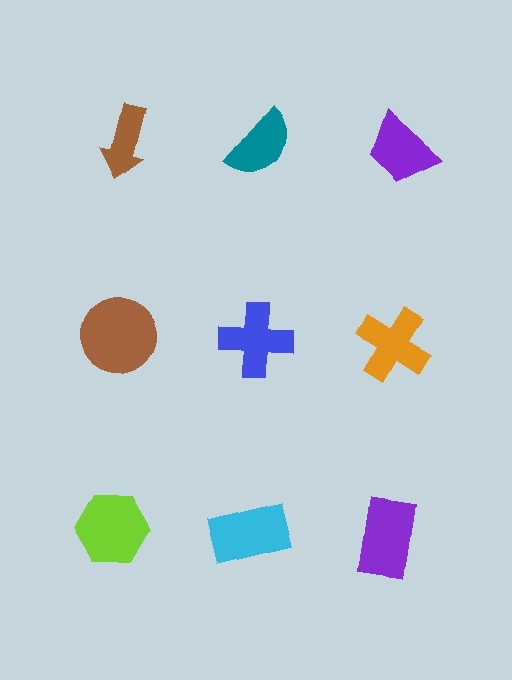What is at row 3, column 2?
A cyan rectangle.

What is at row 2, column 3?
An orange cross.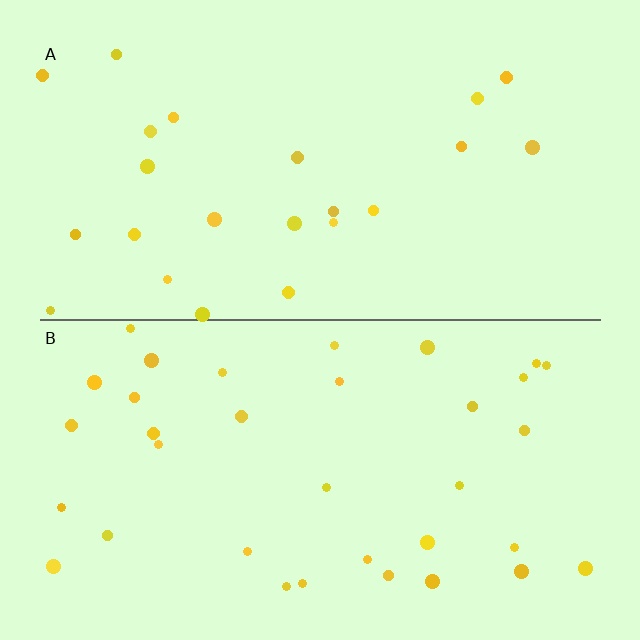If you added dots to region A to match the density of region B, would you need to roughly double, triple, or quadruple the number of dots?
Approximately double.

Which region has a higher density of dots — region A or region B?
B (the bottom).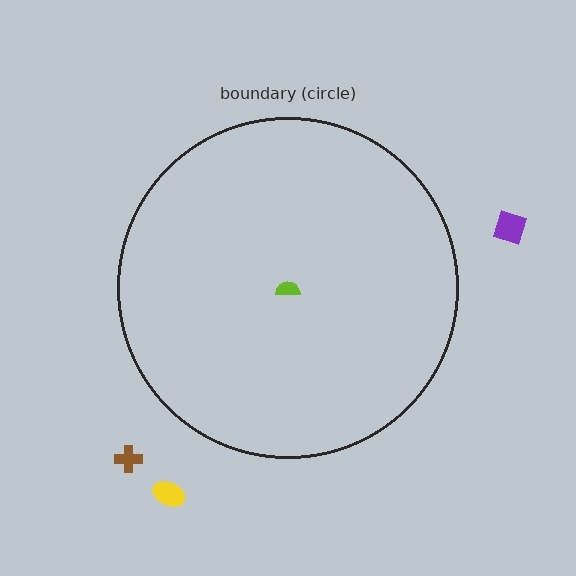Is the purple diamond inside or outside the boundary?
Outside.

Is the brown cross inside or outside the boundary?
Outside.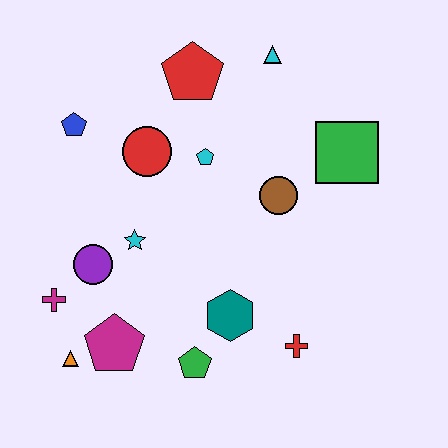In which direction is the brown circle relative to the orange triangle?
The brown circle is to the right of the orange triangle.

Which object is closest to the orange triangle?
The magenta pentagon is closest to the orange triangle.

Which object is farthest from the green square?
The orange triangle is farthest from the green square.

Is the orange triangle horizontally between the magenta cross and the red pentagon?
Yes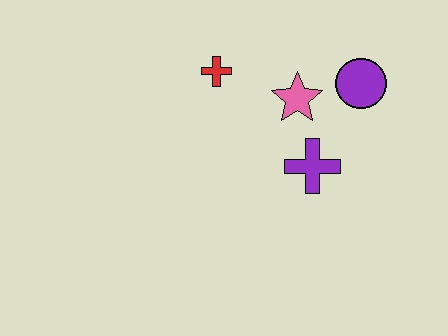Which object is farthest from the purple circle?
The red cross is farthest from the purple circle.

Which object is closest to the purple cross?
The pink star is closest to the purple cross.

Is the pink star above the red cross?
No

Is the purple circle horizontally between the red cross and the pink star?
No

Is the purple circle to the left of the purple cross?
No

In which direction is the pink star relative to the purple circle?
The pink star is to the left of the purple circle.